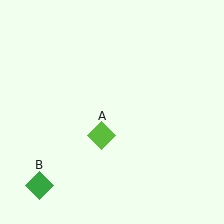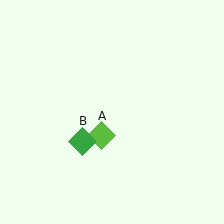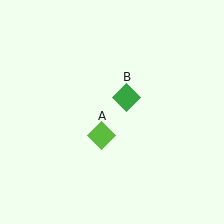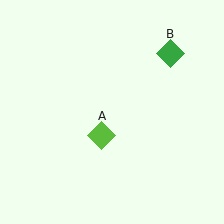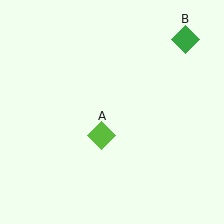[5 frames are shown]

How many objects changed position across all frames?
1 object changed position: green diamond (object B).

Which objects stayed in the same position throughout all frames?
Lime diamond (object A) remained stationary.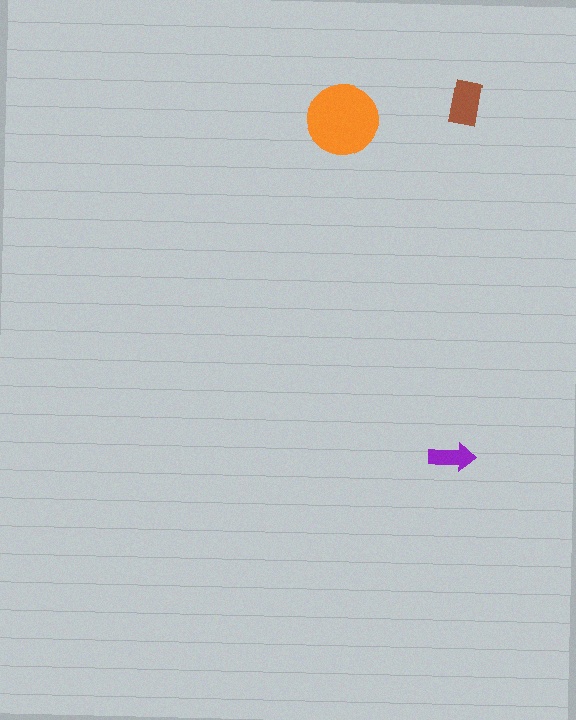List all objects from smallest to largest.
The purple arrow, the brown rectangle, the orange circle.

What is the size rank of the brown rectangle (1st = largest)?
2nd.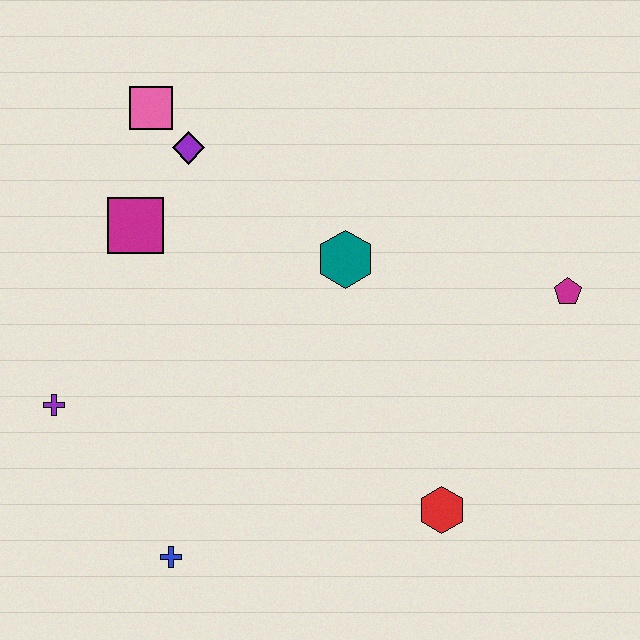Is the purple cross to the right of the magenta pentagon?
No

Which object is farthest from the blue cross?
The magenta pentagon is farthest from the blue cross.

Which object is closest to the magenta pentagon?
The teal hexagon is closest to the magenta pentagon.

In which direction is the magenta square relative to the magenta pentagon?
The magenta square is to the left of the magenta pentagon.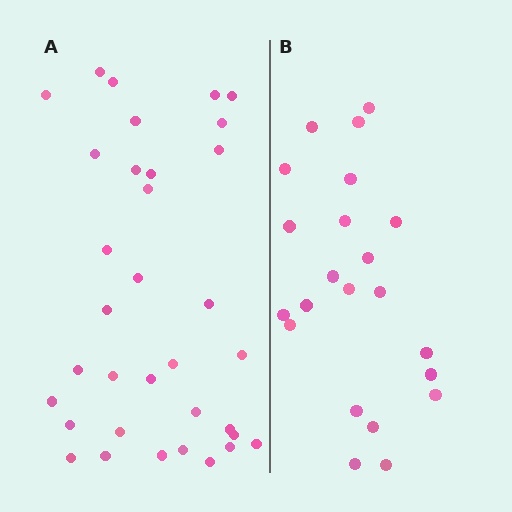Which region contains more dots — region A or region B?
Region A (the left region) has more dots.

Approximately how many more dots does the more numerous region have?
Region A has roughly 12 or so more dots than region B.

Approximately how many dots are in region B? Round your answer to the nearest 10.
About 20 dots. (The exact count is 22, which rounds to 20.)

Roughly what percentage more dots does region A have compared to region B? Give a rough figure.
About 55% more.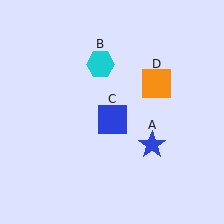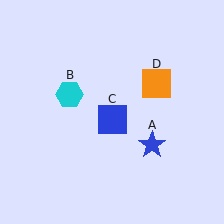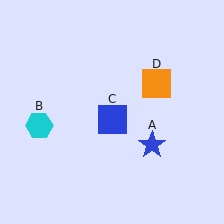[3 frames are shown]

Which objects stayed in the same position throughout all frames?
Blue star (object A) and blue square (object C) and orange square (object D) remained stationary.